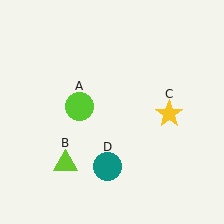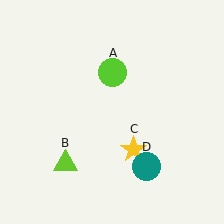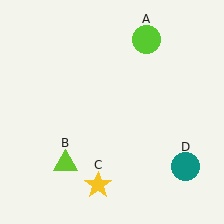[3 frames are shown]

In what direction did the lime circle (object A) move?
The lime circle (object A) moved up and to the right.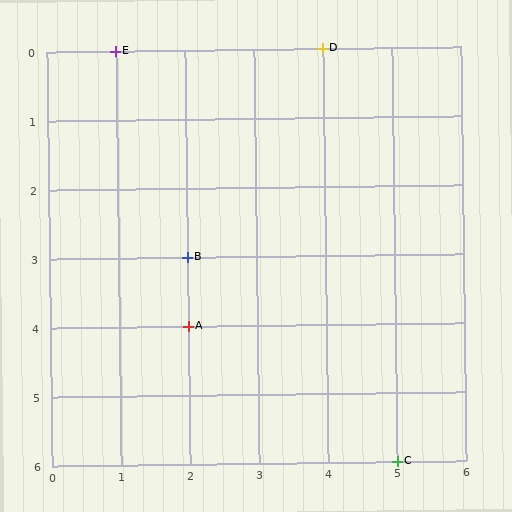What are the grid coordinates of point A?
Point A is at grid coordinates (2, 4).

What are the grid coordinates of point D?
Point D is at grid coordinates (4, 0).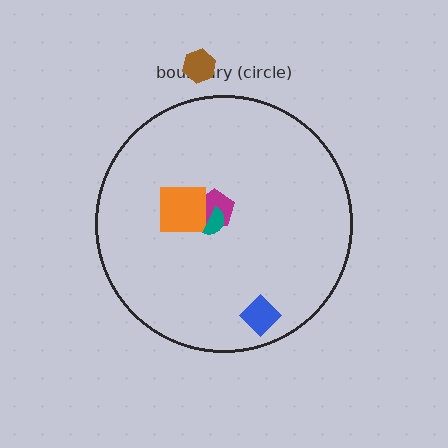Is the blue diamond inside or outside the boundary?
Inside.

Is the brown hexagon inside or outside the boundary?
Outside.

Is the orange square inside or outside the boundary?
Inside.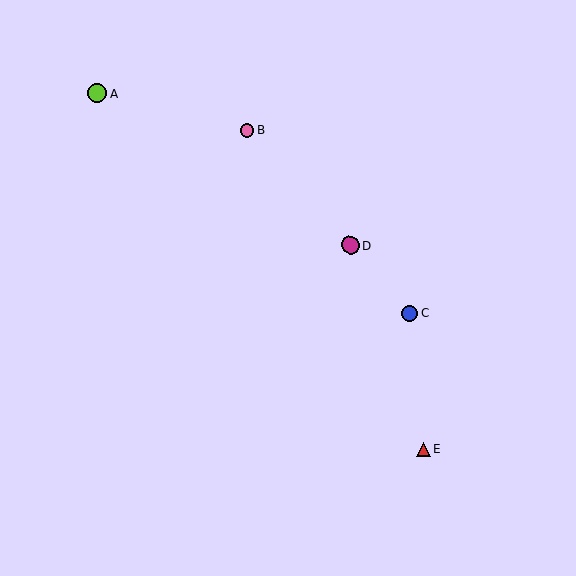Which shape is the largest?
The lime circle (labeled A) is the largest.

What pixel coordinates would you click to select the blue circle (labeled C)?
Click at (409, 313) to select the blue circle C.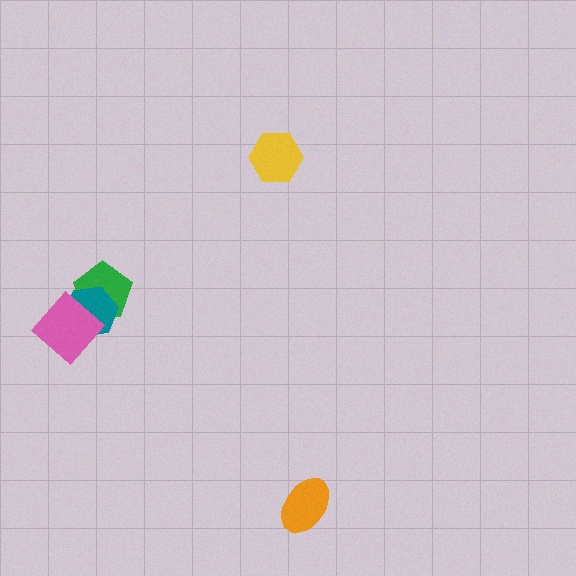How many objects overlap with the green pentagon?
2 objects overlap with the green pentagon.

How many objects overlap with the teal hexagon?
2 objects overlap with the teal hexagon.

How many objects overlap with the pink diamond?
2 objects overlap with the pink diamond.